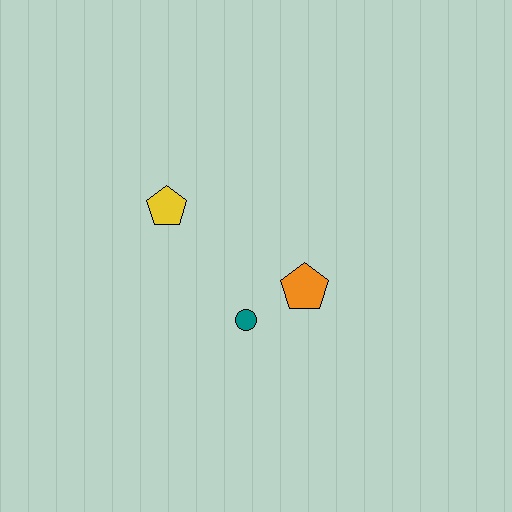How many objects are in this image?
There are 3 objects.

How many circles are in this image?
There is 1 circle.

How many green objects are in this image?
There are no green objects.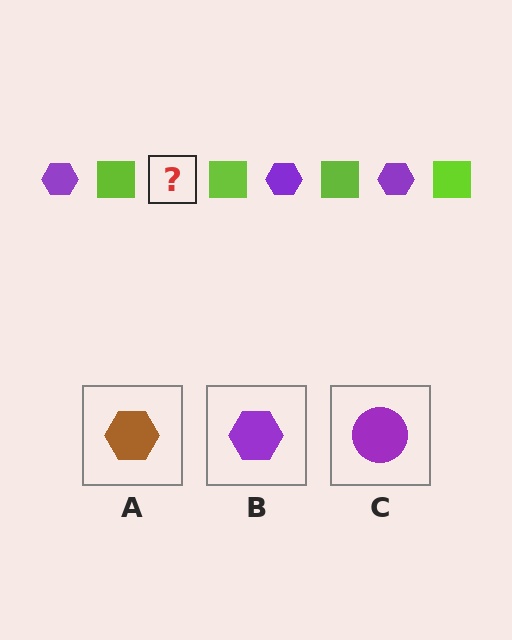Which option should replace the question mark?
Option B.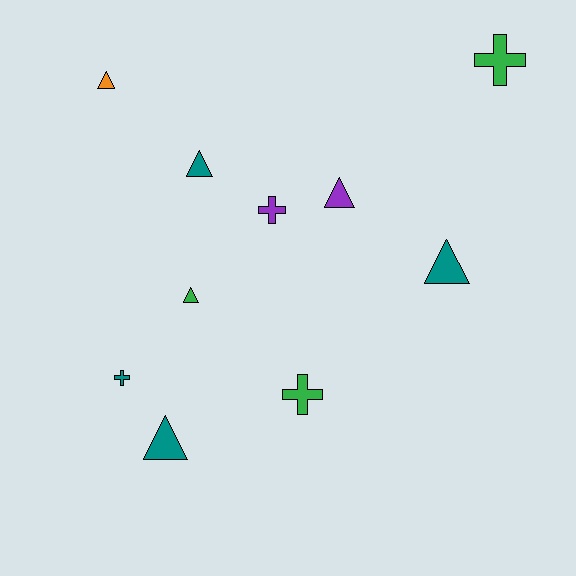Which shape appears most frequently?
Triangle, with 6 objects.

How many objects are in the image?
There are 10 objects.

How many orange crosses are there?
There are no orange crosses.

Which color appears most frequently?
Teal, with 4 objects.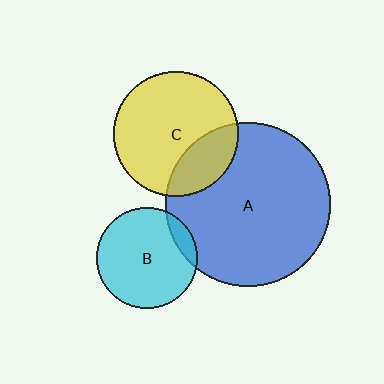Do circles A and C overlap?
Yes.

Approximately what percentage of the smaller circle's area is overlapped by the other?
Approximately 25%.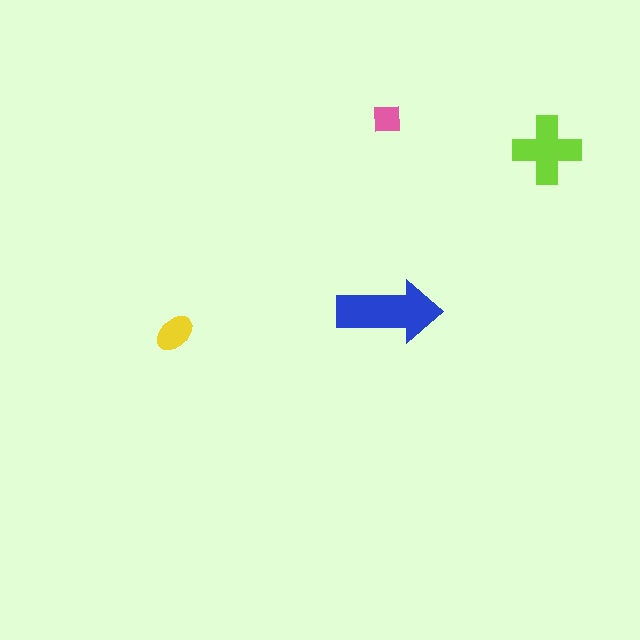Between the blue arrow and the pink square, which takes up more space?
The blue arrow.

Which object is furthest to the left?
The yellow ellipse is leftmost.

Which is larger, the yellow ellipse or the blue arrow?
The blue arrow.